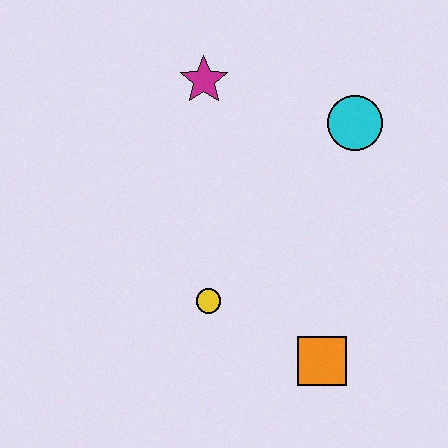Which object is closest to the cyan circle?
The magenta star is closest to the cyan circle.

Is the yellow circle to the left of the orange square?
Yes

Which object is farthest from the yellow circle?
The cyan circle is farthest from the yellow circle.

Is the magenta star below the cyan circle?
No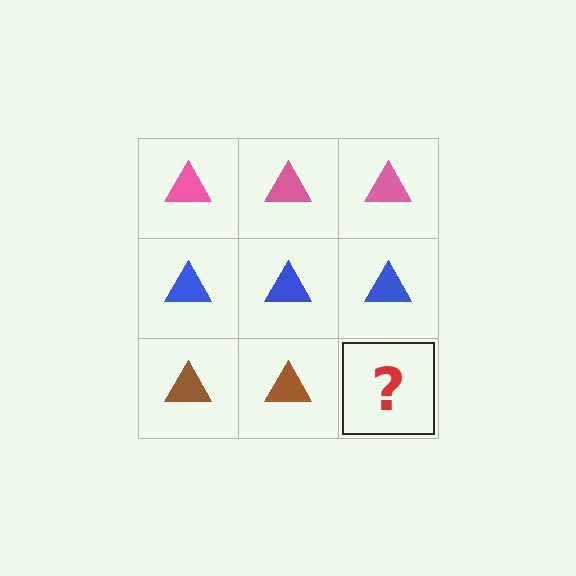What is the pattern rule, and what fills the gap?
The rule is that each row has a consistent color. The gap should be filled with a brown triangle.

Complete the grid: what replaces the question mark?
The question mark should be replaced with a brown triangle.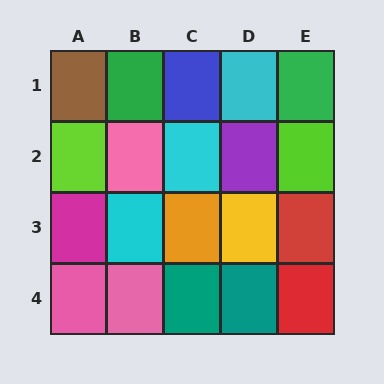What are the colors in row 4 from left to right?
Pink, pink, teal, teal, red.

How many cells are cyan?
3 cells are cyan.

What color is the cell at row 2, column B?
Pink.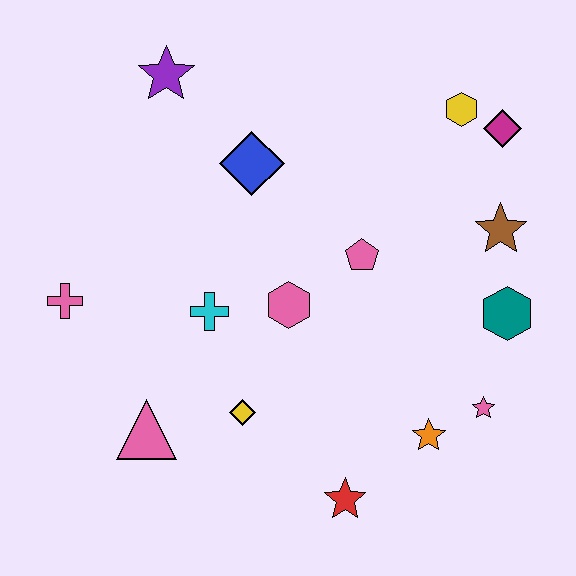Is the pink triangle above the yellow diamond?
No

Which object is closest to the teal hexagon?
The brown star is closest to the teal hexagon.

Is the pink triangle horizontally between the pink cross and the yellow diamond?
Yes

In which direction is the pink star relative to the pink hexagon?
The pink star is to the right of the pink hexagon.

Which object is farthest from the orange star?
The purple star is farthest from the orange star.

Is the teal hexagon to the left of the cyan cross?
No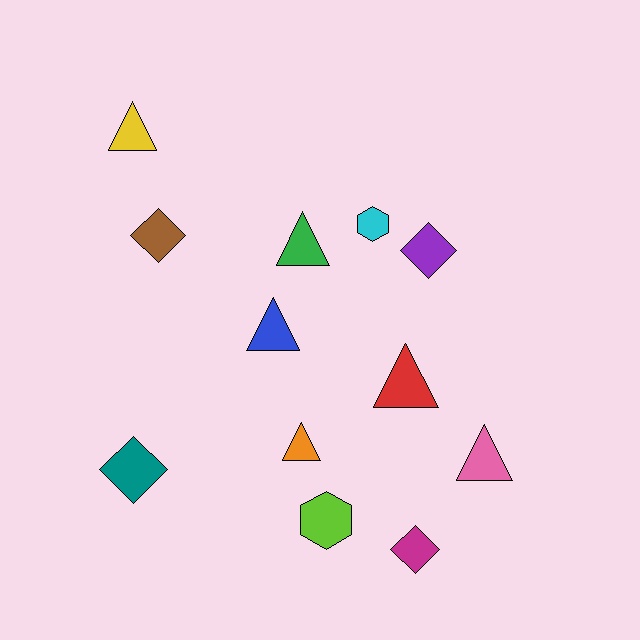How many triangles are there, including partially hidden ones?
There are 6 triangles.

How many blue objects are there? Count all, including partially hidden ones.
There is 1 blue object.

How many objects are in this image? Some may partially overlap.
There are 12 objects.